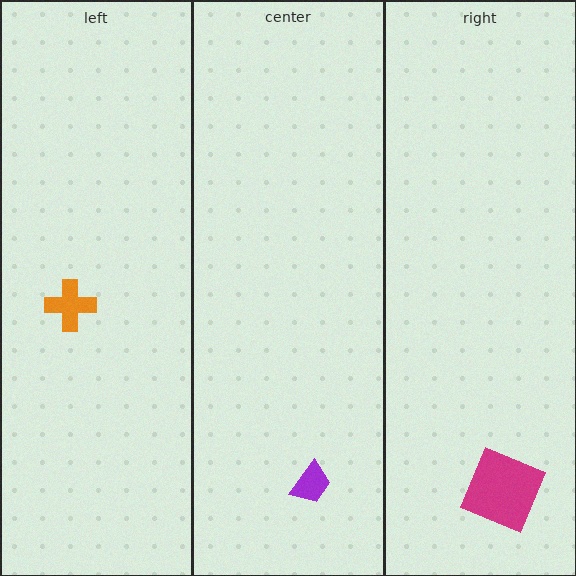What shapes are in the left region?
The orange cross.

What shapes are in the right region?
The magenta square.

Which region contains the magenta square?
The right region.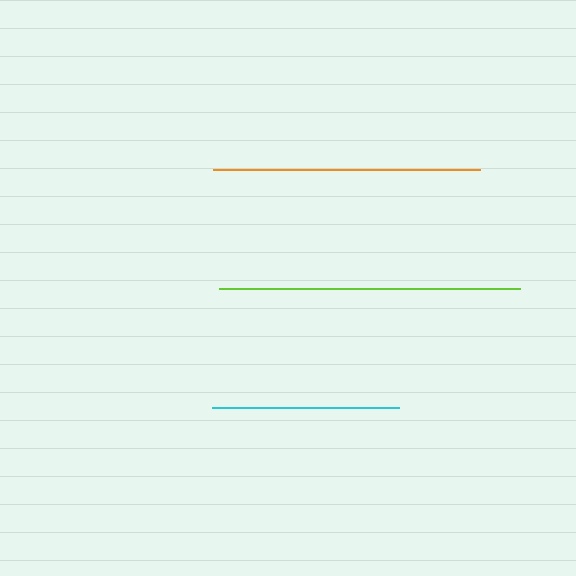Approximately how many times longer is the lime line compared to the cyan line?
The lime line is approximately 1.6 times the length of the cyan line.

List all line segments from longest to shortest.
From longest to shortest: lime, orange, cyan.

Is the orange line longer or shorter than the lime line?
The lime line is longer than the orange line.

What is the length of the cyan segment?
The cyan segment is approximately 187 pixels long.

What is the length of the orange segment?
The orange segment is approximately 267 pixels long.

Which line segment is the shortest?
The cyan line is the shortest at approximately 187 pixels.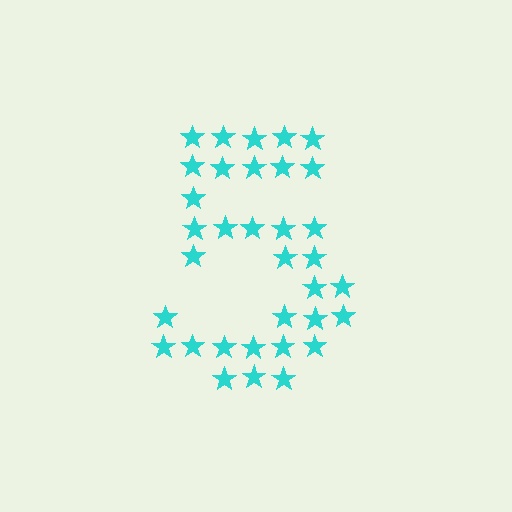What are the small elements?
The small elements are stars.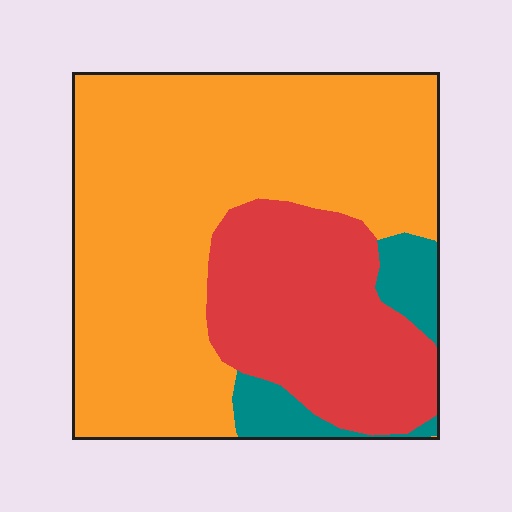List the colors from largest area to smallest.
From largest to smallest: orange, red, teal.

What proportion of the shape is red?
Red covers around 30% of the shape.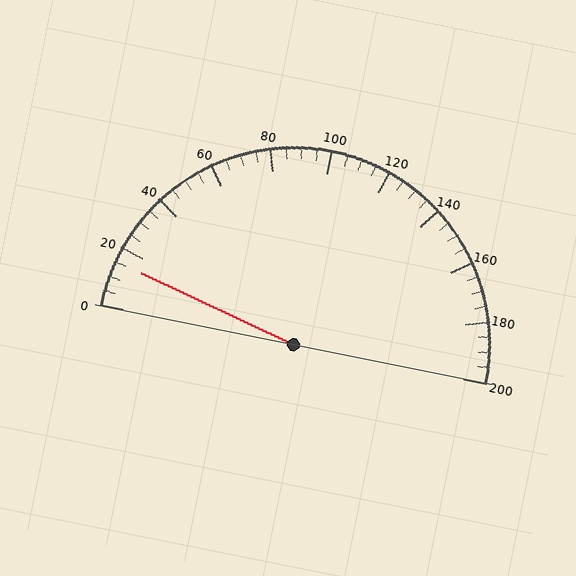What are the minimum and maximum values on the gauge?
The gauge ranges from 0 to 200.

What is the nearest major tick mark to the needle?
The nearest major tick mark is 20.